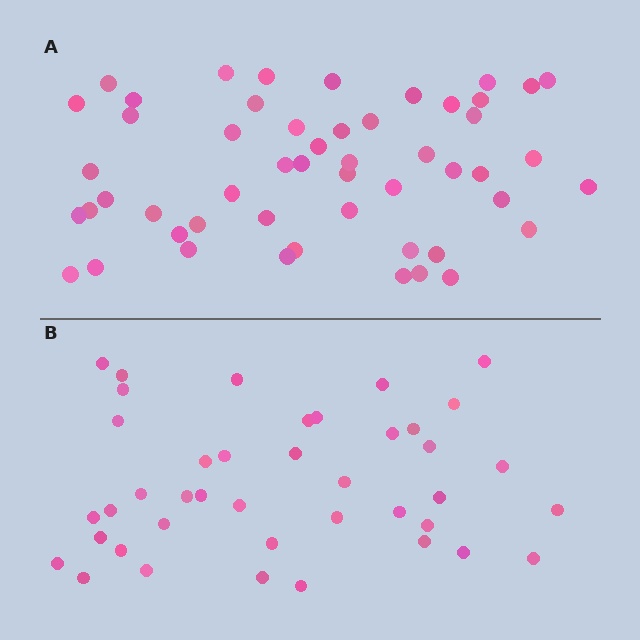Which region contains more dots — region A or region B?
Region A (the top region) has more dots.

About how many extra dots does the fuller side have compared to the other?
Region A has roughly 12 or so more dots than region B.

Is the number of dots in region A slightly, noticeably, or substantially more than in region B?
Region A has noticeably more, but not dramatically so. The ratio is roughly 1.3 to 1.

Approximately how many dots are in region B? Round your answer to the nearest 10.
About 40 dots. (The exact count is 41, which rounds to 40.)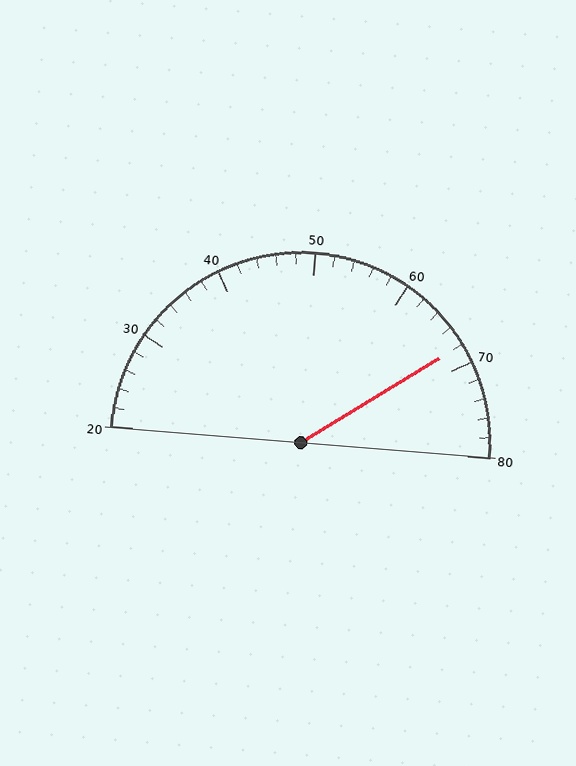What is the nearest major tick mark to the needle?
The nearest major tick mark is 70.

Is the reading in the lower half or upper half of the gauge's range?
The reading is in the upper half of the range (20 to 80).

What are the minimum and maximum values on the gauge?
The gauge ranges from 20 to 80.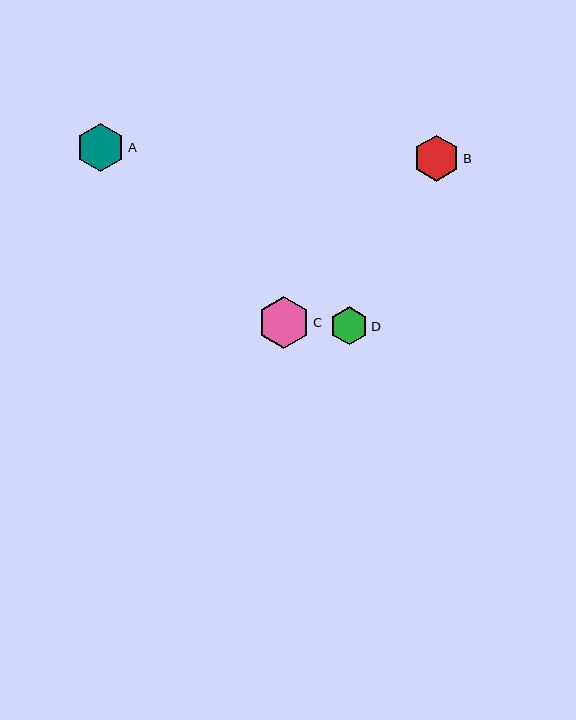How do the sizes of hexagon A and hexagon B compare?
Hexagon A and hexagon B are approximately the same size.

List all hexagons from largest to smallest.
From largest to smallest: C, A, B, D.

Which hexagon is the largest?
Hexagon C is the largest with a size of approximately 52 pixels.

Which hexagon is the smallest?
Hexagon D is the smallest with a size of approximately 38 pixels.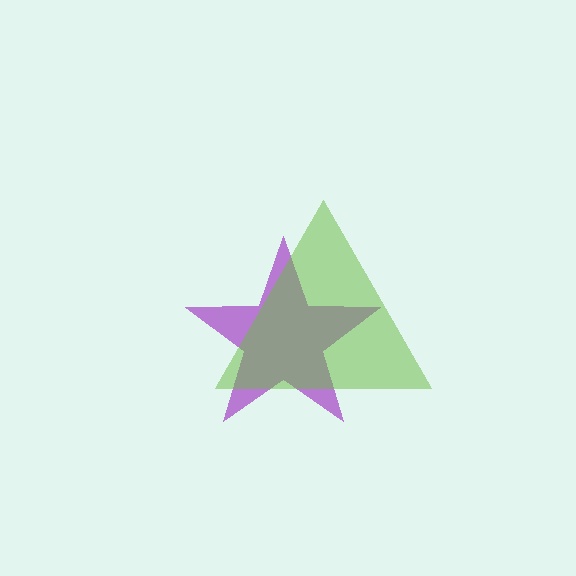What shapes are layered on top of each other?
The layered shapes are: a purple star, a lime triangle.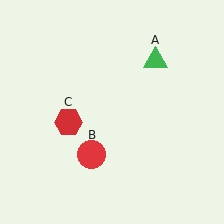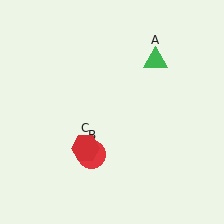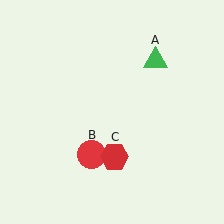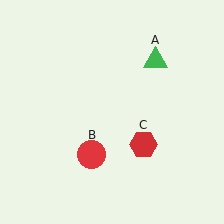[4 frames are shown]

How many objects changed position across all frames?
1 object changed position: red hexagon (object C).